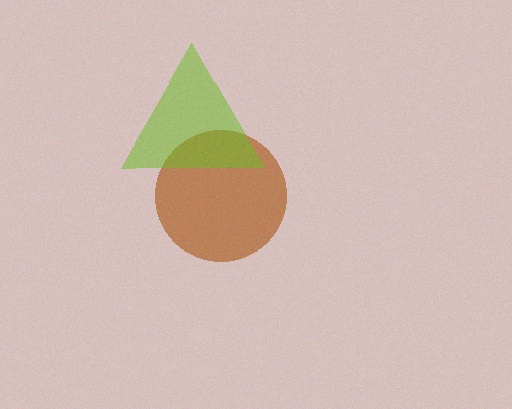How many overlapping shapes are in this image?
There are 2 overlapping shapes in the image.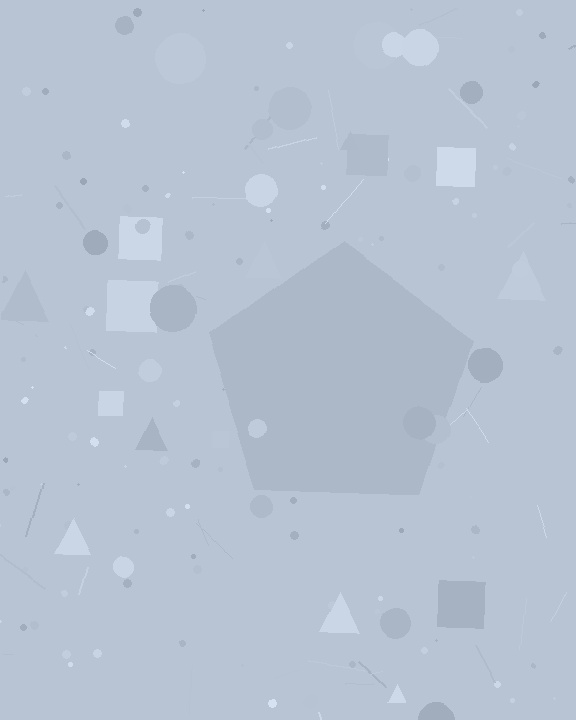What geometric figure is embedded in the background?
A pentagon is embedded in the background.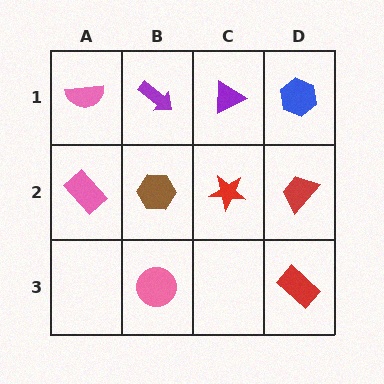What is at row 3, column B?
A pink circle.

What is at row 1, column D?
A blue hexagon.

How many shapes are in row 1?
4 shapes.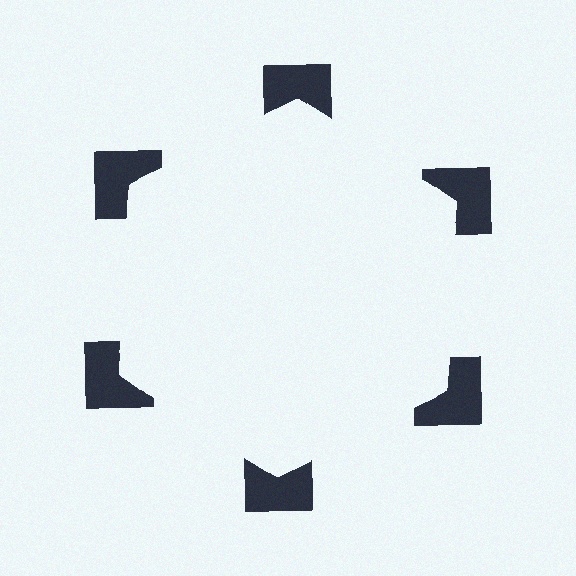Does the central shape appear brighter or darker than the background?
It typically appears slightly brighter than the background, even though no actual brightness change is drawn.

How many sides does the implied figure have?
6 sides.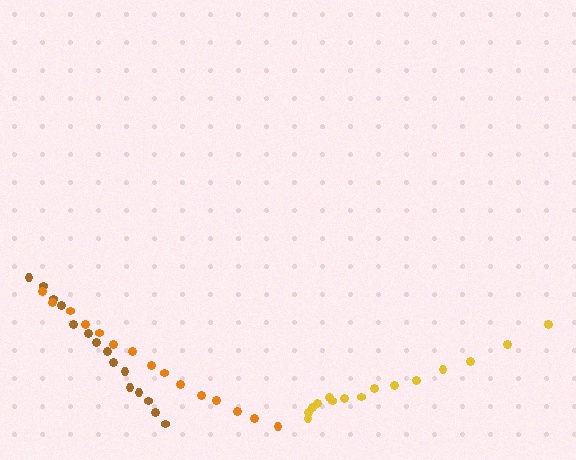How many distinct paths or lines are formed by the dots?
There are 3 distinct paths.